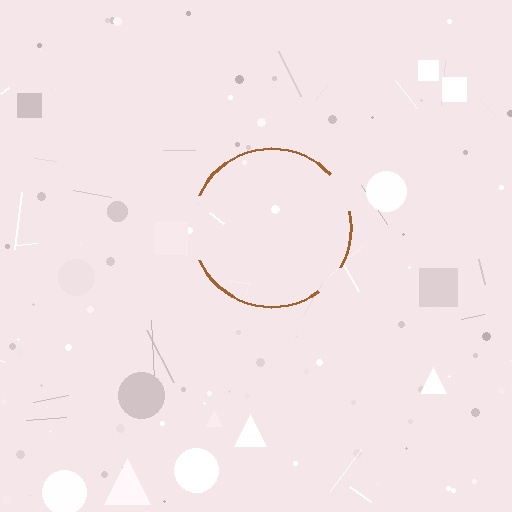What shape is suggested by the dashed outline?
The dashed outline suggests a circle.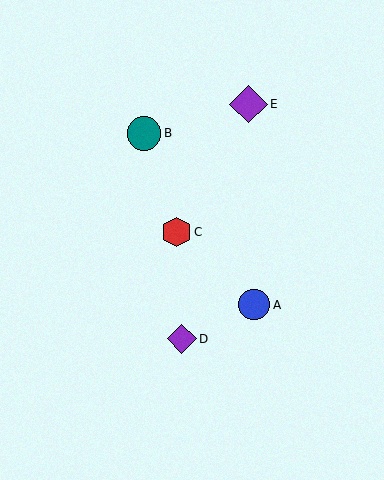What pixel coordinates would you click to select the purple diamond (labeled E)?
Click at (248, 104) to select the purple diamond E.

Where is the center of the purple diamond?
The center of the purple diamond is at (248, 104).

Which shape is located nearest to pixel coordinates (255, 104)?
The purple diamond (labeled E) at (248, 104) is nearest to that location.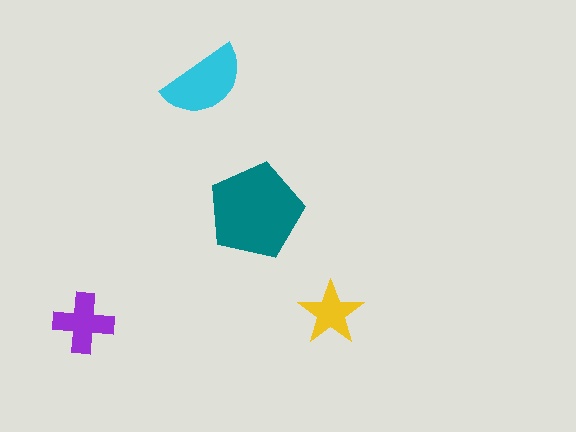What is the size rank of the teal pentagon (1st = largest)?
1st.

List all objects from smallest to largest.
The yellow star, the purple cross, the cyan semicircle, the teal pentagon.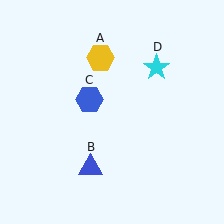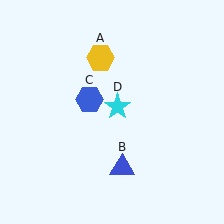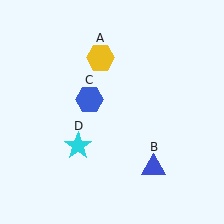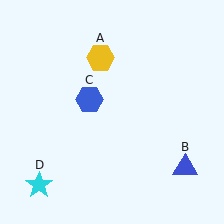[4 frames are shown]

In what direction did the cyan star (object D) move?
The cyan star (object D) moved down and to the left.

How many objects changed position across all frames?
2 objects changed position: blue triangle (object B), cyan star (object D).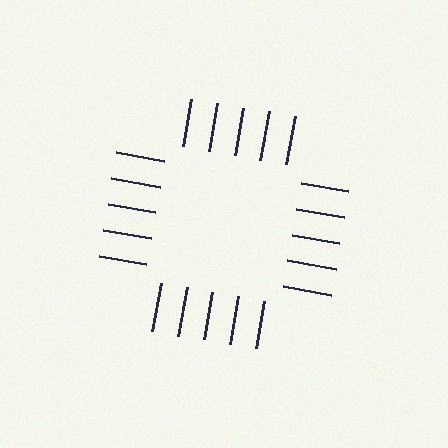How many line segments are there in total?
20 — 5 along each of the 4 edges.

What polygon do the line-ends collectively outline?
An illusory square — the line segments terminate on its edges but no continuous stroke is drawn.